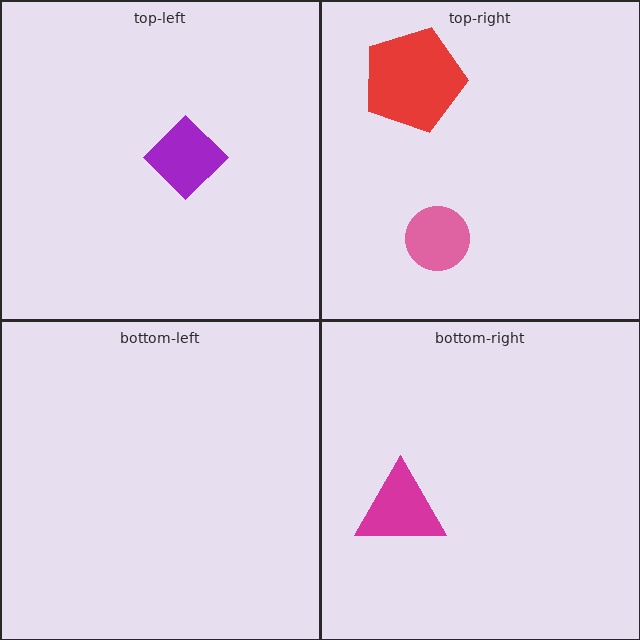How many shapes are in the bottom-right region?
1.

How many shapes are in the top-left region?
1.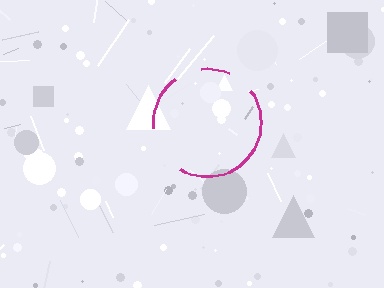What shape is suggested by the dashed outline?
The dashed outline suggests a circle.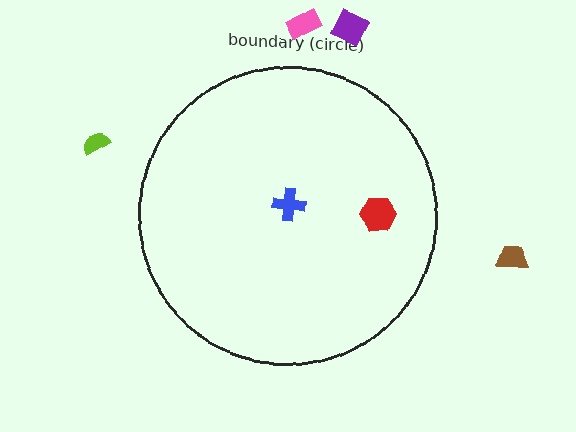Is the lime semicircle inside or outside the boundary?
Outside.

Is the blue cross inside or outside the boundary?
Inside.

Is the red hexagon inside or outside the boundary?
Inside.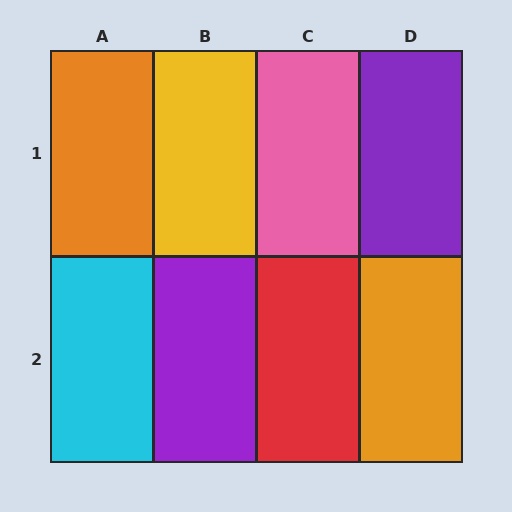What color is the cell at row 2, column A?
Cyan.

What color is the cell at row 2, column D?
Orange.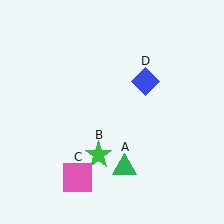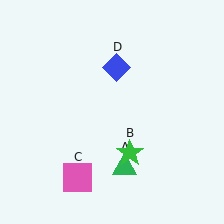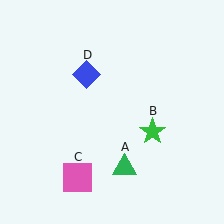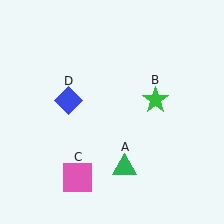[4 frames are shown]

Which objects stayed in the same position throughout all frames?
Green triangle (object A) and pink square (object C) remained stationary.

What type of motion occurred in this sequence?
The green star (object B), blue diamond (object D) rotated counterclockwise around the center of the scene.